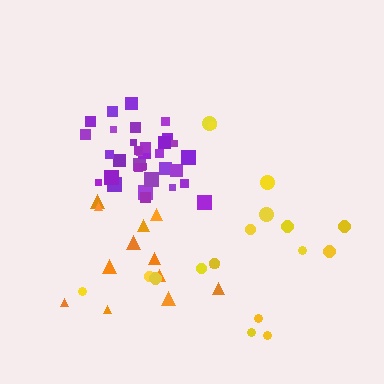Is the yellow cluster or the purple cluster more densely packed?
Purple.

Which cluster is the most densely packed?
Purple.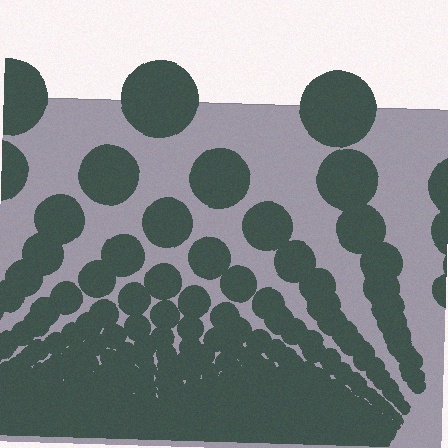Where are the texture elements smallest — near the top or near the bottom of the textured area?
Near the bottom.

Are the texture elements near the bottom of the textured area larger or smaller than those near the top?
Smaller. The gradient is inverted — elements near the bottom are smaller and denser.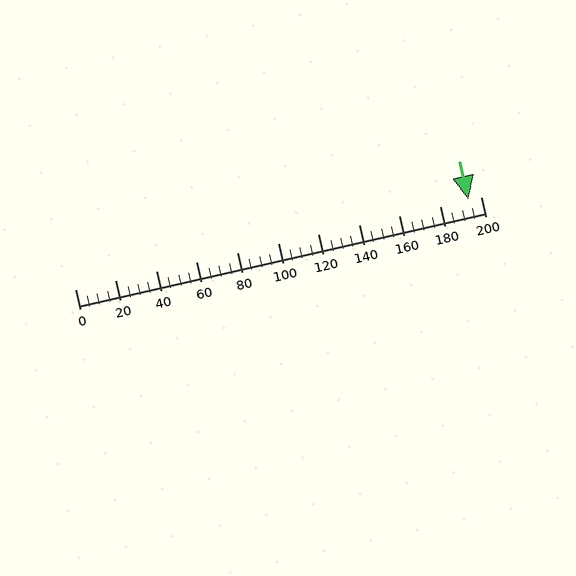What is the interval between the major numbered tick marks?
The major tick marks are spaced 20 units apart.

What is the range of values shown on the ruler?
The ruler shows values from 0 to 200.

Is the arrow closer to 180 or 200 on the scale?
The arrow is closer to 200.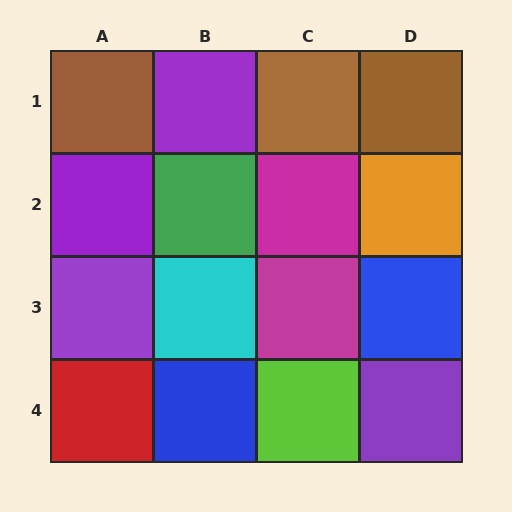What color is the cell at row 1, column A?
Brown.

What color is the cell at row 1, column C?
Brown.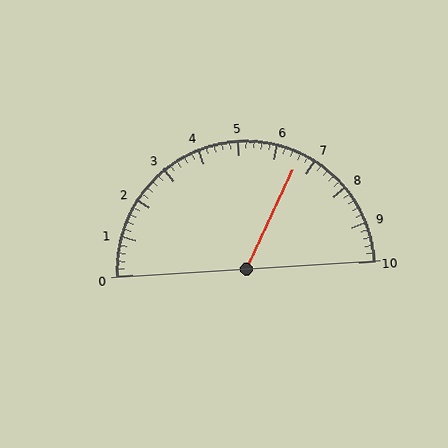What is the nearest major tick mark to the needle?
The nearest major tick mark is 7.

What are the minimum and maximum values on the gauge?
The gauge ranges from 0 to 10.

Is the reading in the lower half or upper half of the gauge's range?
The reading is in the upper half of the range (0 to 10).